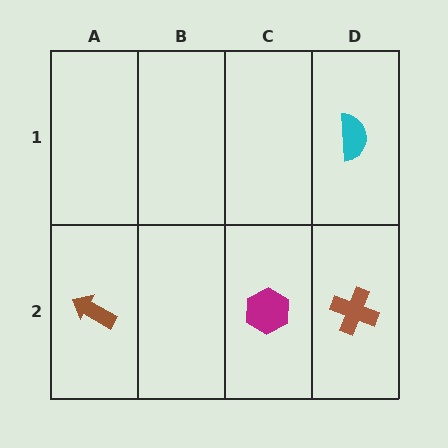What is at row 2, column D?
A brown cross.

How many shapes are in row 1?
1 shape.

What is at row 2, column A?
A brown arrow.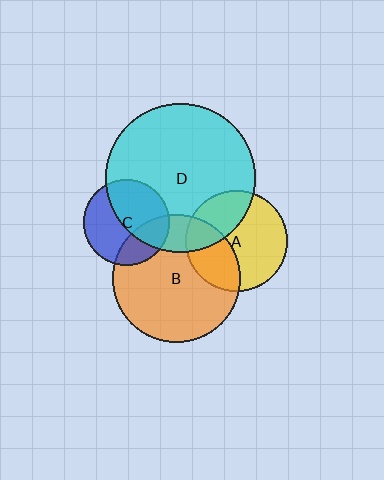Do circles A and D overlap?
Yes.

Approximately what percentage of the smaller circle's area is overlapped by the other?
Approximately 30%.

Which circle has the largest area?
Circle D (cyan).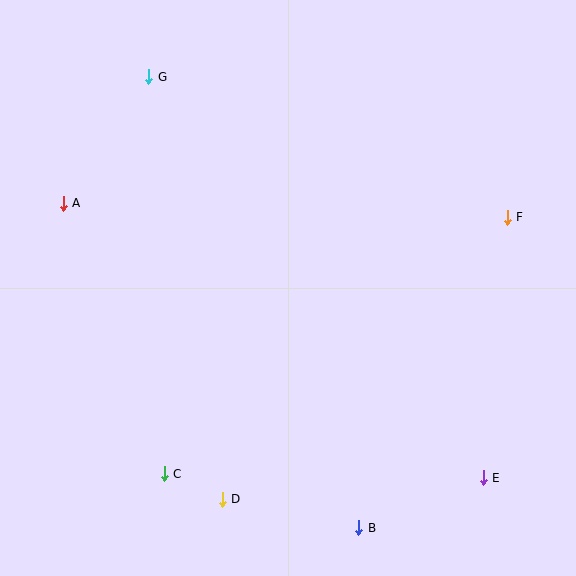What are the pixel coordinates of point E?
Point E is at (483, 478).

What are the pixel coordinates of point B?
Point B is at (359, 528).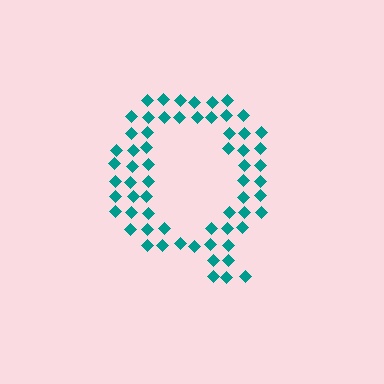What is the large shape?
The large shape is the letter Q.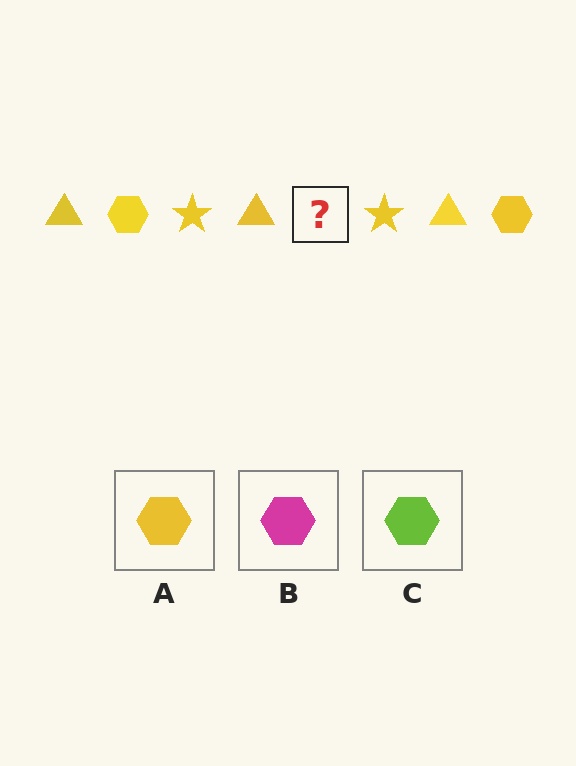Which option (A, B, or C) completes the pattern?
A.